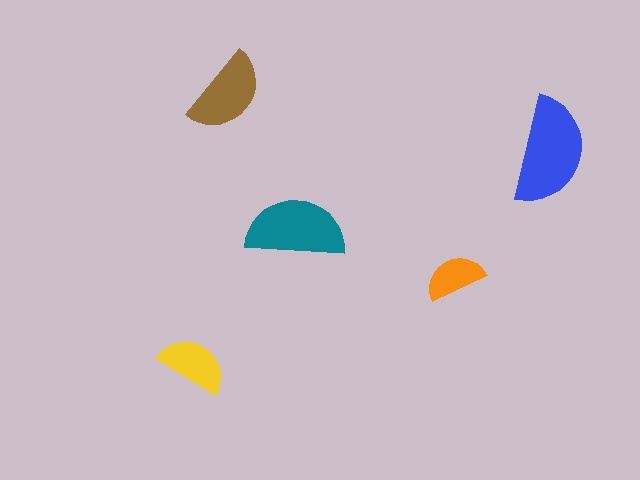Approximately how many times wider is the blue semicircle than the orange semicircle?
About 2 times wider.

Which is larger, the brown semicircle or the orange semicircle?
The brown one.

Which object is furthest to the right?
The blue semicircle is rightmost.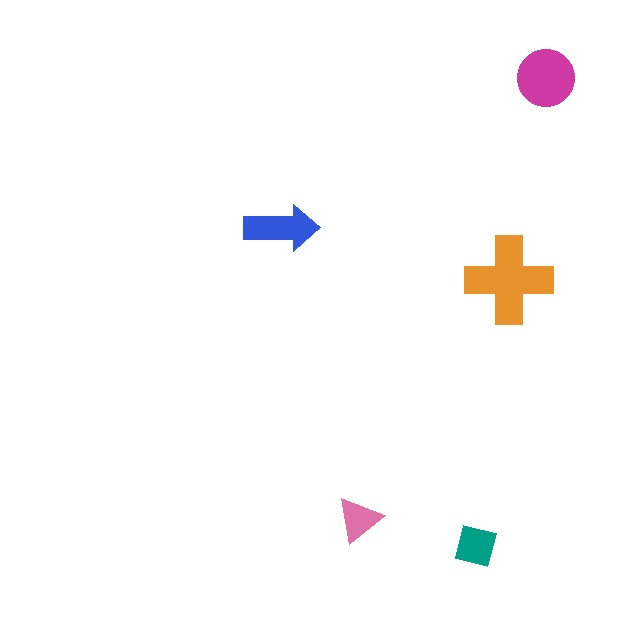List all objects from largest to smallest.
The orange cross, the magenta circle, the blue arrow, the teal square, the pink triangle.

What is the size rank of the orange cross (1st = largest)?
1st.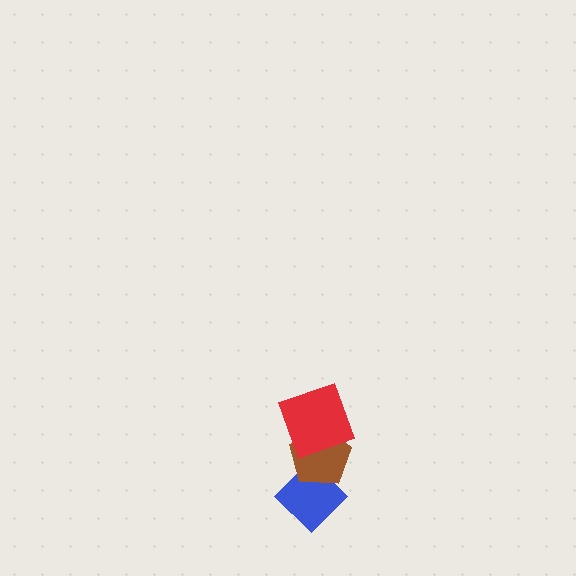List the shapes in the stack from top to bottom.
From top to bottom: the red square, the brown pentagon, the blue diamond.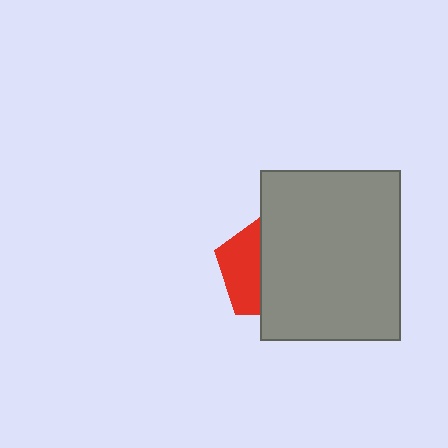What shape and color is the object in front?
The object in front is a gray rectangle.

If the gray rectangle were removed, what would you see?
You would see the complete red pentagon.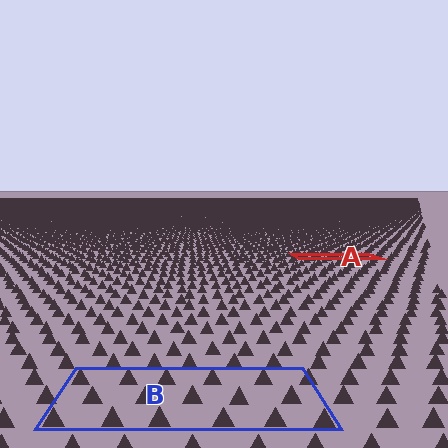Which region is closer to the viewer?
Region B is closer. The texture elements there are larger and more spread out.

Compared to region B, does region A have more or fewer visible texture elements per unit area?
Region A has more texture elements per unit area — they are packed more densely because it is farther away.